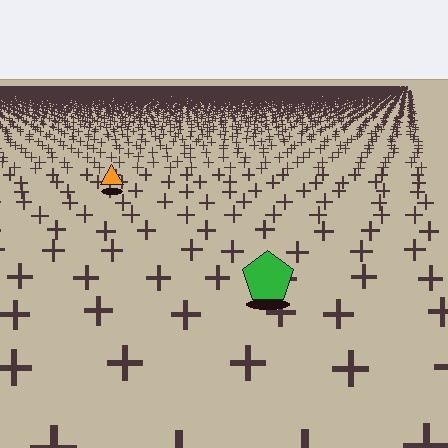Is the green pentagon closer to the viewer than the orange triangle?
Yes. The green pentagon is closer — you can tell from the texture gradient: the ground texture is coarser near it.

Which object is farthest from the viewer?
The orange triangle is farthest from the viewer. It appears smaller and the ground texture around it is denser.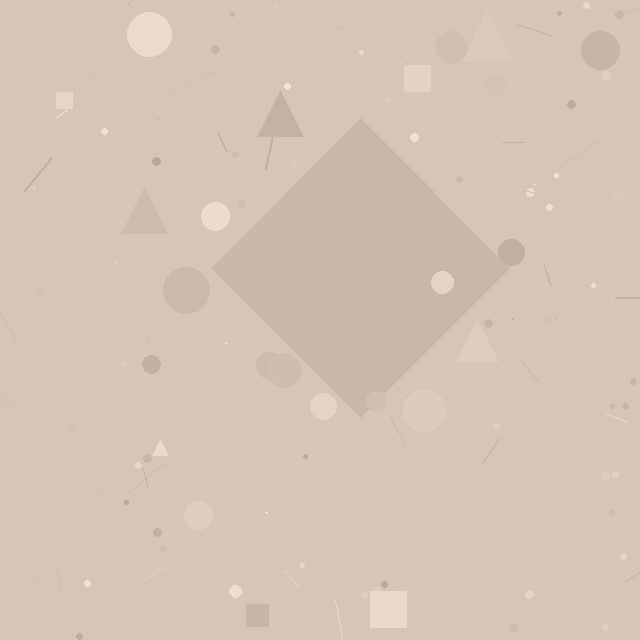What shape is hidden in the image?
A diamond is hidden in the image.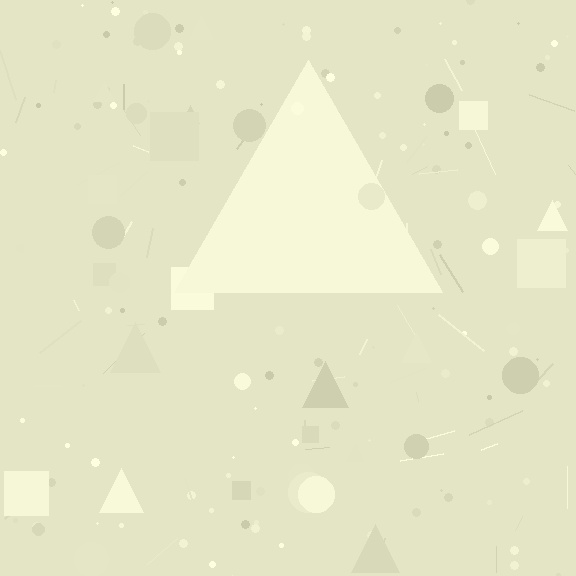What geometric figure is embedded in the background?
A triangle is embedded in the background.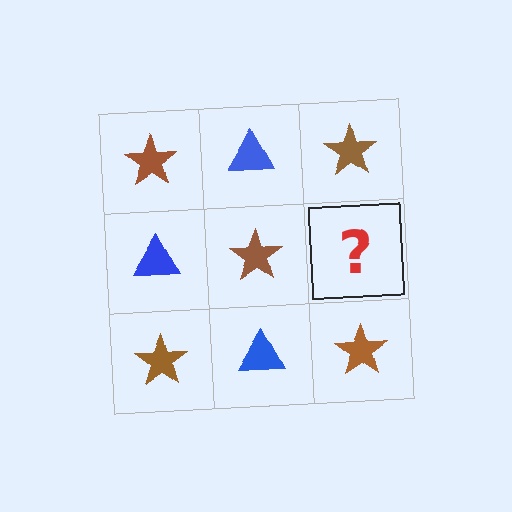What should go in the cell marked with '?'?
The missing cell should contain a blue triangle.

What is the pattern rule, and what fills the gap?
The rule is that it alternates brown star and blue triangle in a checkerboard pattern. The gap should be filled with a blue triangle.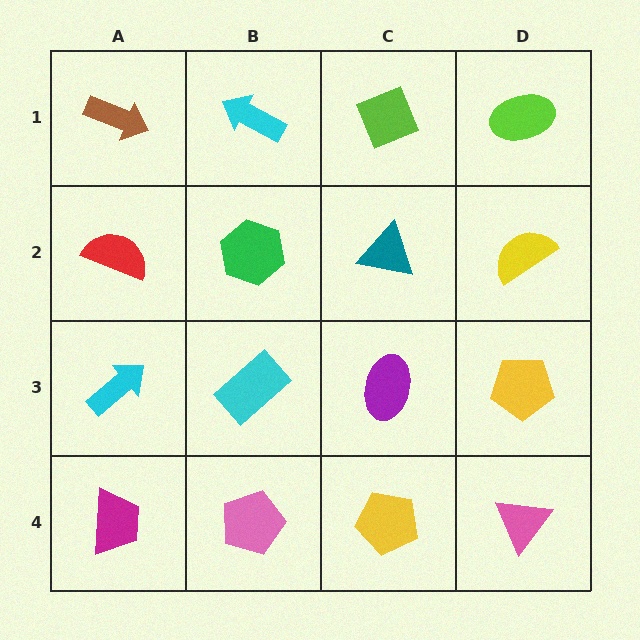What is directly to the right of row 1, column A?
A cyan arrow.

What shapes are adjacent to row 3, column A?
A red semicircle (row 2, column A), a magenta trapezoid (row 4, column A), a cyan rectangle (row 3, column B).